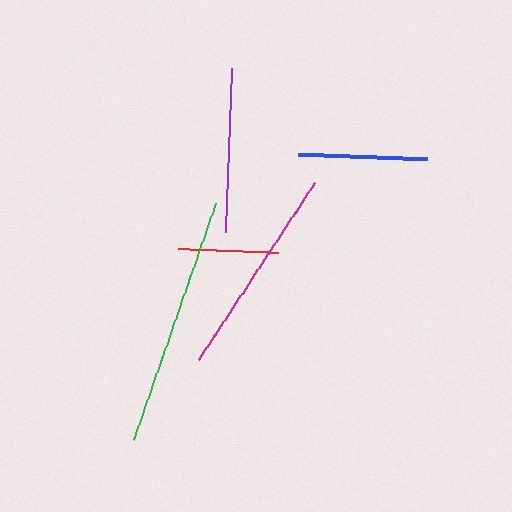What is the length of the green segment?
The green segment is approximately 250 pixels long.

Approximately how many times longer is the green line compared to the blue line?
The green line is approximately 1.9 times the length of the blue line.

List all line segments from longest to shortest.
From longest to shortest: green, magenta, purple, blue, red.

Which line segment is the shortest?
The red line is the shortest at approximately 100 pixels.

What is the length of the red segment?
The red segment is approximately 100 pixels long.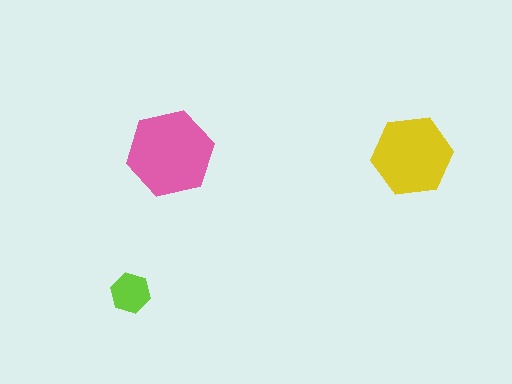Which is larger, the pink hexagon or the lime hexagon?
The pink one.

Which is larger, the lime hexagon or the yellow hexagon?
The yellow one.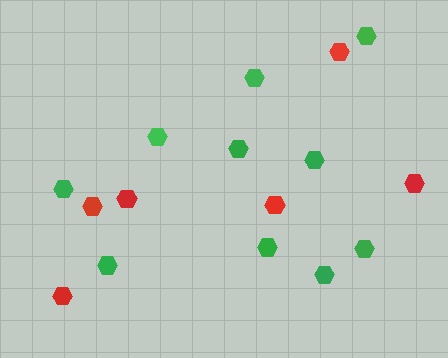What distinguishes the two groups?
There are 2 groups: one group of red hexagons (6) and one group of green hexagons (10).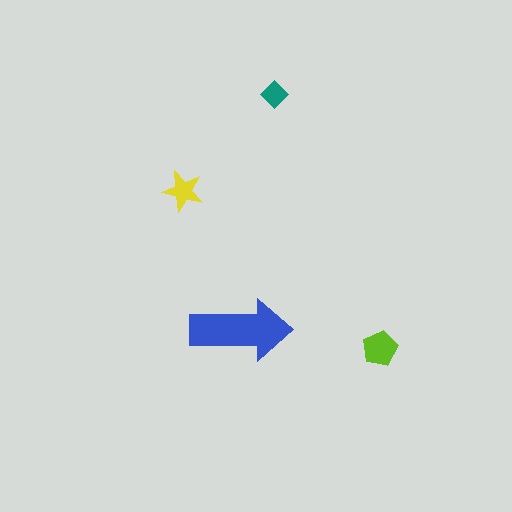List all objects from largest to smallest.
The blue arrow, the lime pentagon, the yellow star, the teal diamond.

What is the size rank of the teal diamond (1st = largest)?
4th.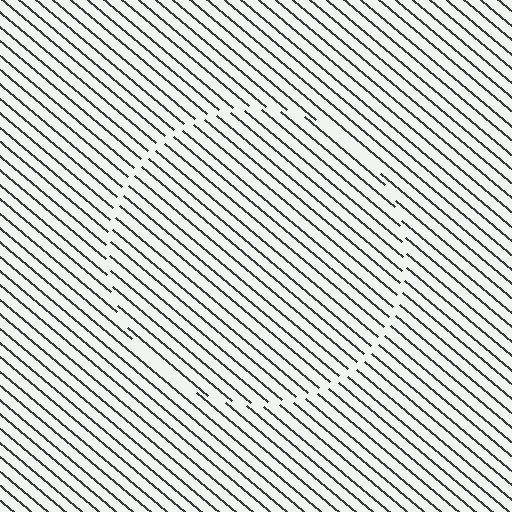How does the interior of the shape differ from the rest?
The interior of the shape contains the same grating, shifted by half a period — the contour is defined by the phase discontinuity where line-ends from the inner and outer gratings abut.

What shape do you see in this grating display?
An illusory circle. The interior of the shape contains the same grating, shifted by half a period — the contour is defined by the phase discontinuity where line-ends from the inner and outer gratings abut.